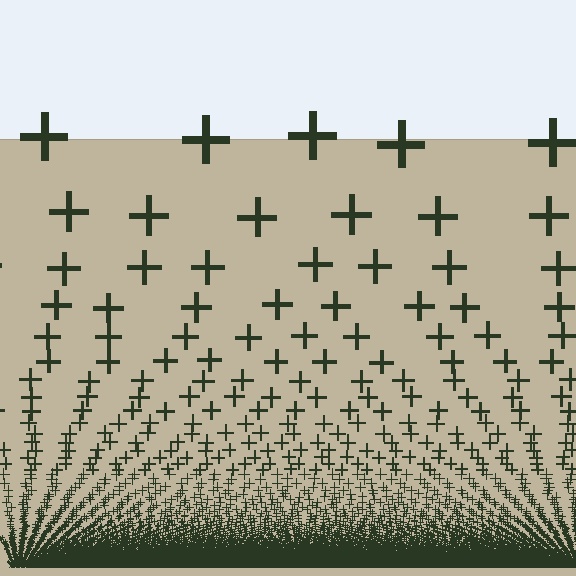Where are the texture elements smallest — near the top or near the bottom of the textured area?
Near the bottom.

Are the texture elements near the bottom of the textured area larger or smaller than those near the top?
Smaller. The gradient is inverted — elements near the bottom are smaller and denser.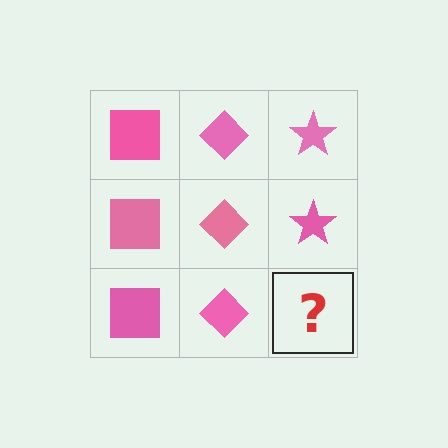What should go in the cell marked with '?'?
The missing cell should contain a pink star.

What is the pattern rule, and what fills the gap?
The rule is that each column has a consistent shape. The gap should be filled with a pink star.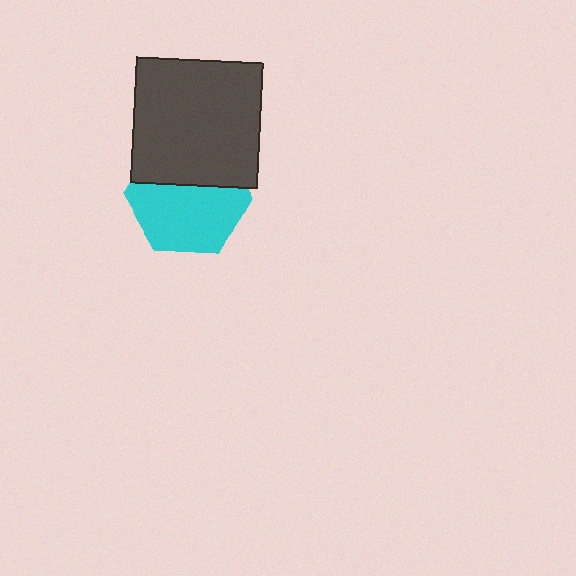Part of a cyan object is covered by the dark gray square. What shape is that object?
It is a hexagon.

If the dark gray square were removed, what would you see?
You would see the complete cyan hexagon.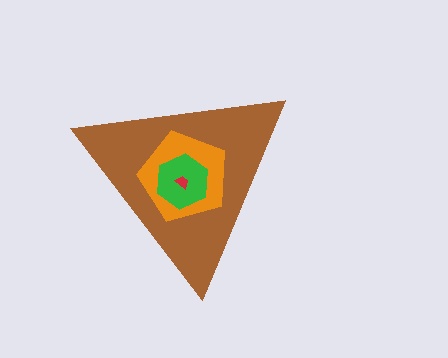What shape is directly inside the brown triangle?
The orange pentagon.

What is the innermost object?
The red trapezoid.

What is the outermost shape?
The brown triangle.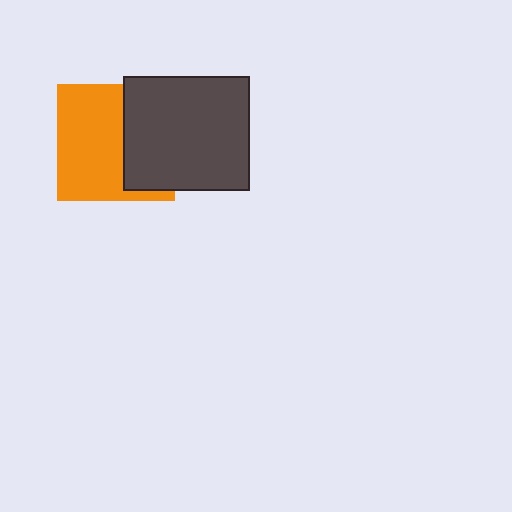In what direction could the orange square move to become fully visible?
The orange square could move left. That would shift it out from behind the dark gray rectangle entirely.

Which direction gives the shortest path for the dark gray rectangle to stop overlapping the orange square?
Moving right gives the shortest separation.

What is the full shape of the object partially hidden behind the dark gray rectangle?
The partially hidden object is an orange square.